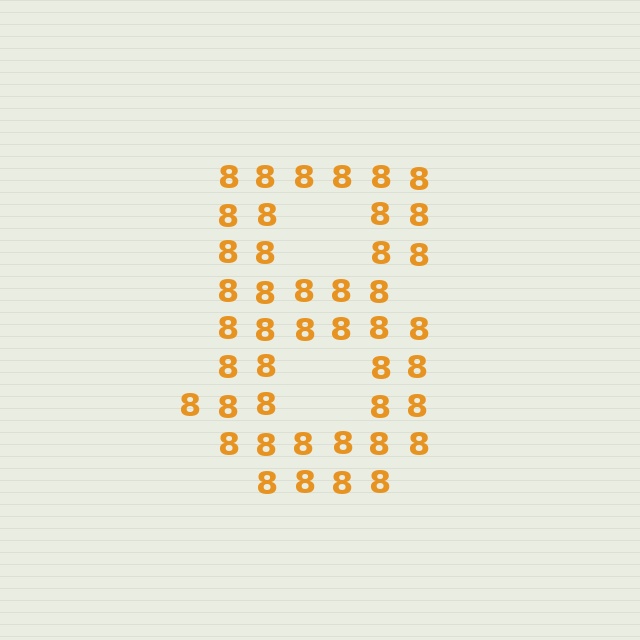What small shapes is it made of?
It is made of small digit 8's.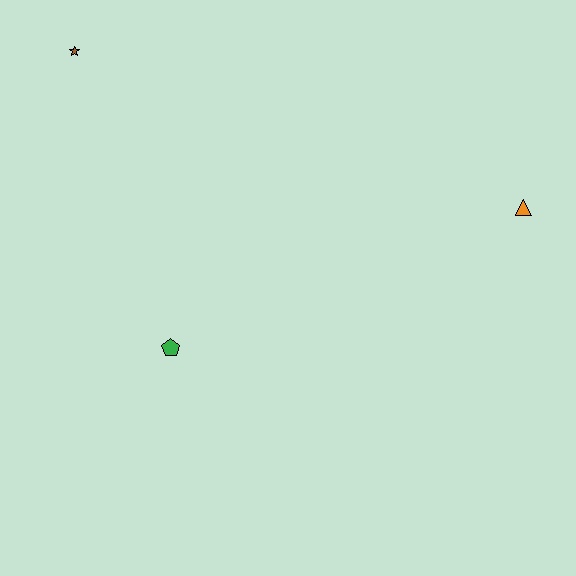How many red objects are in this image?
There are no red objects.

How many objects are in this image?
There are 3 objects.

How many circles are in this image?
There are no circles.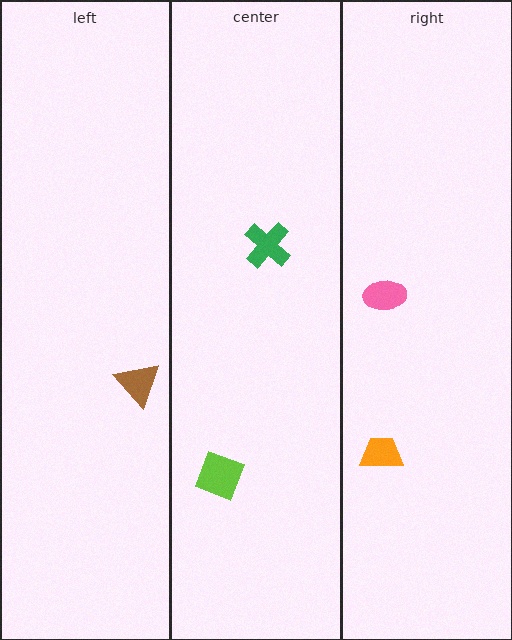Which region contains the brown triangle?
The left region.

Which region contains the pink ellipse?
The right region.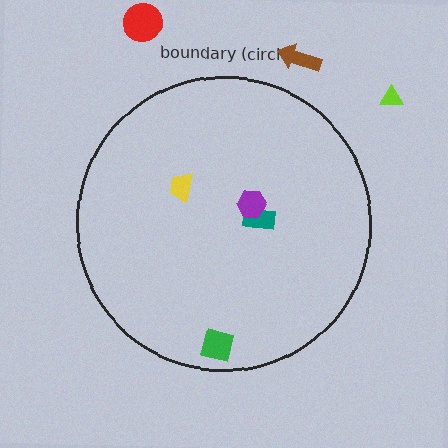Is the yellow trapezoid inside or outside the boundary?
Inside.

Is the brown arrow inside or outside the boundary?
Outside.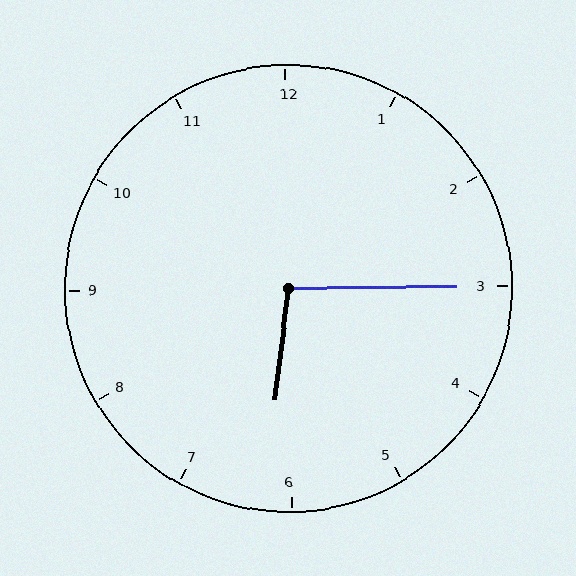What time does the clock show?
6:15.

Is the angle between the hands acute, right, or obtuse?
It is obtuse.